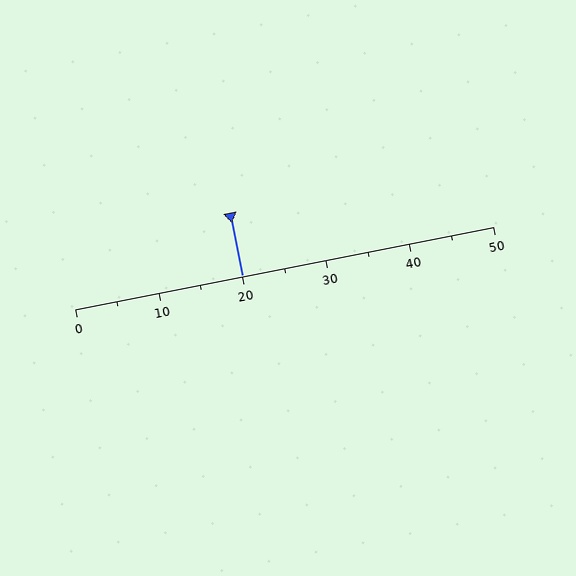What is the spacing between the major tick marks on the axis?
The major ticks are spaced 10 apart.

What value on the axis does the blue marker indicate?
The marker indicates approximately 20.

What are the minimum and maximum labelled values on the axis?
The axis runs from 0 to 50.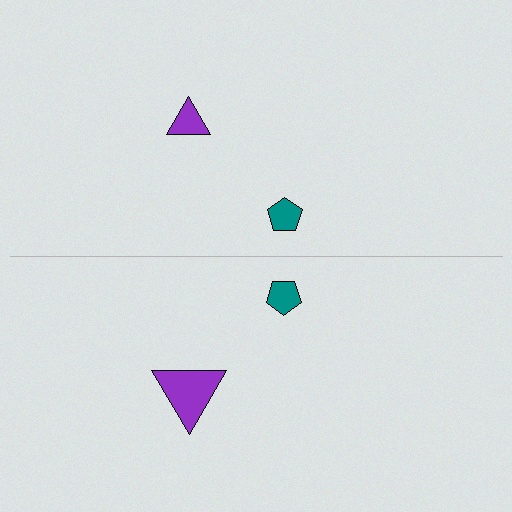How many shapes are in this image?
There are 4 shapes in this image.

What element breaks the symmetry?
The purple triangle on the bottom side has a different size than its mirror counterpart.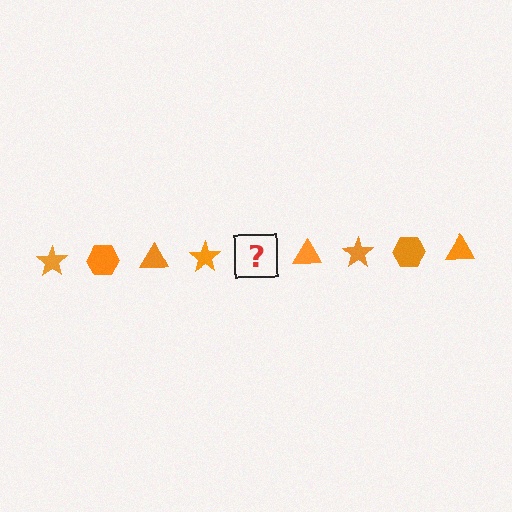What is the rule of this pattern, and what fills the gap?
The rule is that the pattern cycles through star, hexagon, triangle shapes in orange. The gap should be filled with an orange hexagon.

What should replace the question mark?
The question mark should be replaced with an orange hexagon.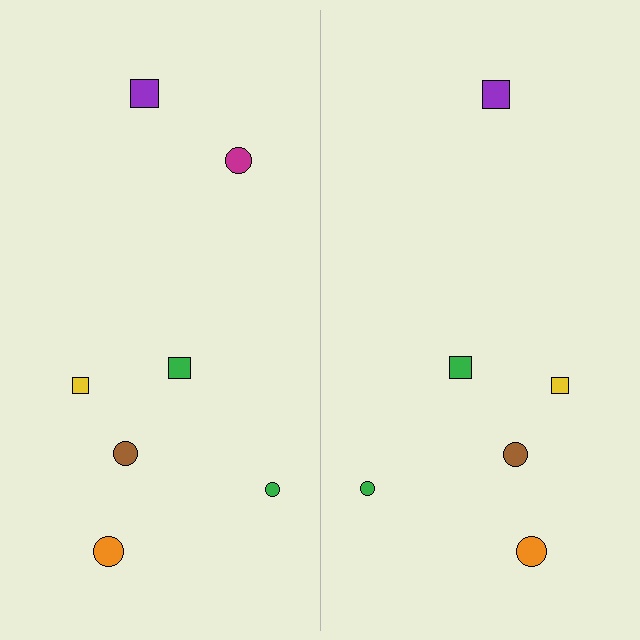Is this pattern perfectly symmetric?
No, the pattern is not perfectly symmetric. A magenta circle is missing from the right side.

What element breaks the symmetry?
A magenta circle is missing from the right side.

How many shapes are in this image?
There are 13 shapes in this image.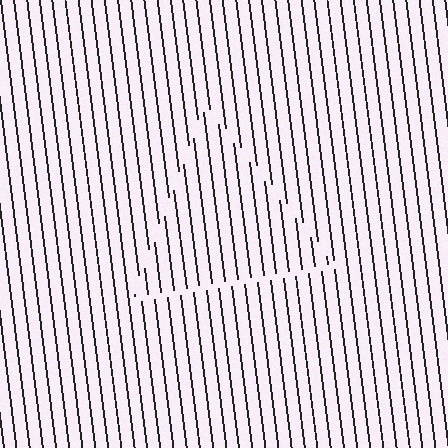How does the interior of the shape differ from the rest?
The interior of the shape contains the same grating, shifted by half a period — the contour is defined by the phase discontinuity where line-ends from the inner and outer gratings abut.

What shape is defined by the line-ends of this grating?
An illusory triangle. The interior of the shape contains the same grating, shifted by half a period — the contour is defined by the phase discontinuity where line-ends from the inner and outer gratings abut.